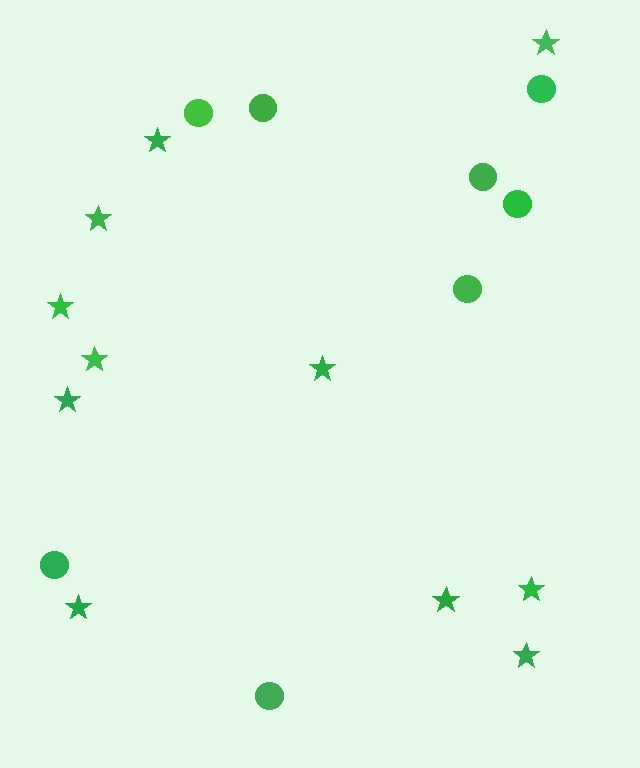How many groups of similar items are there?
There are 2 groups: one group of stars (11) and one group of circles (8).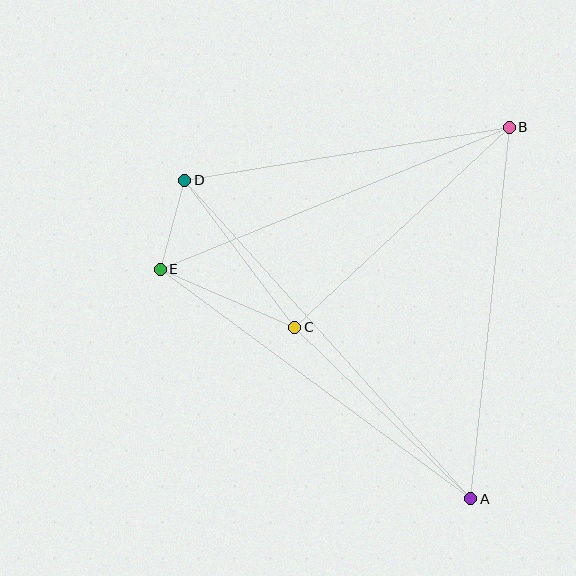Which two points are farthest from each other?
Points A and D are farthest from each other.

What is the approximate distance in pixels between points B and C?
The distance between B and C is approximately 293 pixels.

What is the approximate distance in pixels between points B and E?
The distance between B and E is approximately 377 pixels.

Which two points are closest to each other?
Points D and E are closest to each other.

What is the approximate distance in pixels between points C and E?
The distance between C and E is approximately 146 pixels.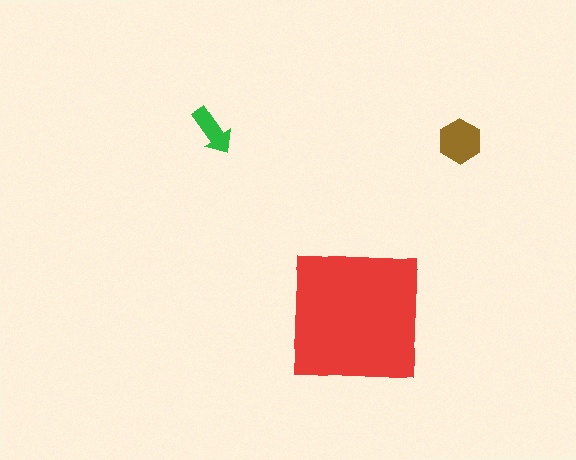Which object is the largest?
The red square.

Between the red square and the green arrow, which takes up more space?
The red square.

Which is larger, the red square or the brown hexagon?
The red square.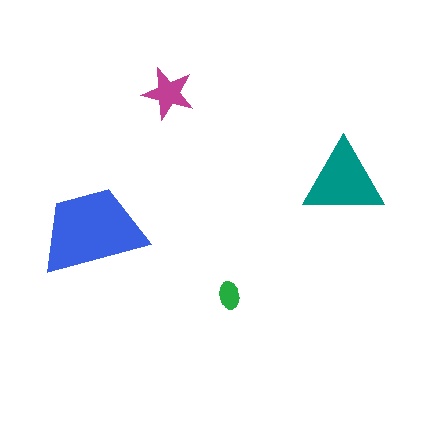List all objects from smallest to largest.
The green ellipse, the magenta star, the teal triangle, the blue trapezoid.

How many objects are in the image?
There are 4 objects in the image.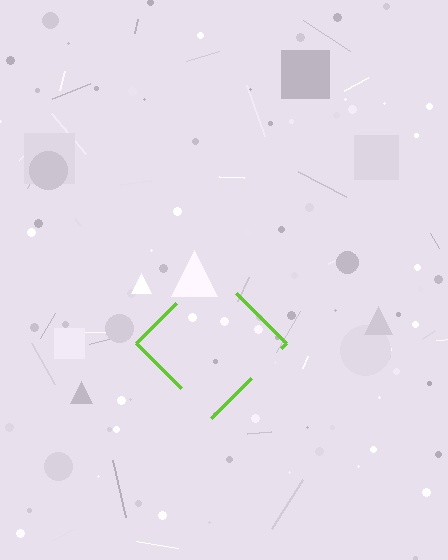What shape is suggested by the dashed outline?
The dashed outline suggests a diamond.